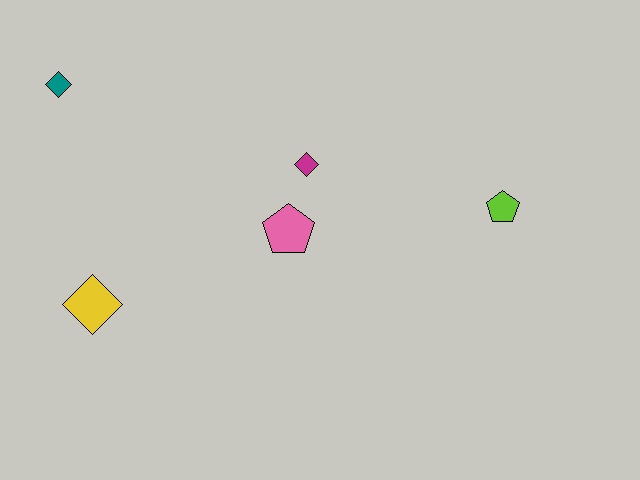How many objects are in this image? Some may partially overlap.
There are 5 objects.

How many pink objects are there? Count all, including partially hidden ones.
There is 1 pink object.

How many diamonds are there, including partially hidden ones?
There are 3 diamonds.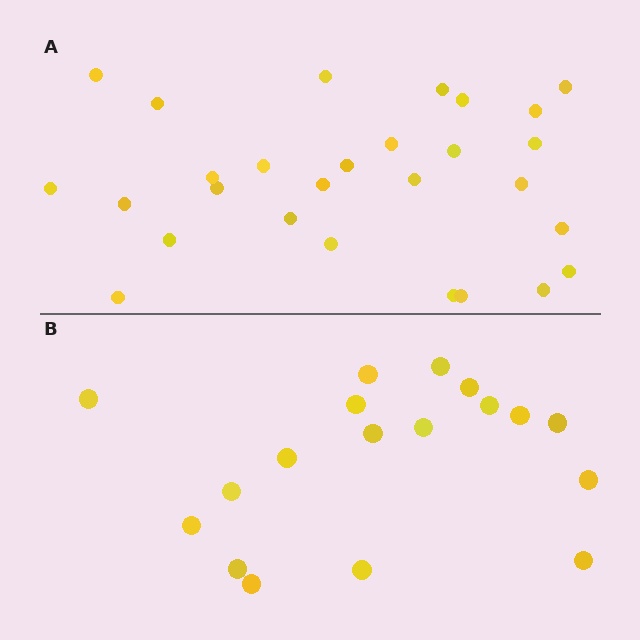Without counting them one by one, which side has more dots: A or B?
Region A (the top region) has more dots.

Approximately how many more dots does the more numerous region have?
Region A has roughly 10 or so more dots than region B.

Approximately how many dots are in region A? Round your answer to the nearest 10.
About 30 dots. (The exact count is 28, which rounds to 30.)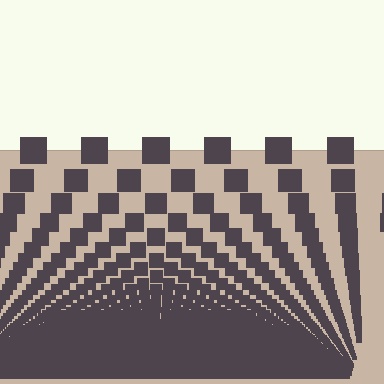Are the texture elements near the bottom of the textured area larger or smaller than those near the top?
Smaller. The gradient is inverted — elements near the bottom are smaller and denser.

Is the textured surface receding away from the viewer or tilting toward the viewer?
The surface appears to tilt toward the viewer. Texture elements get larger and sparser toward the top.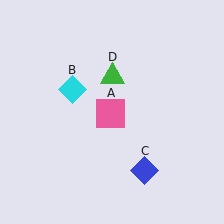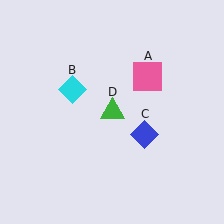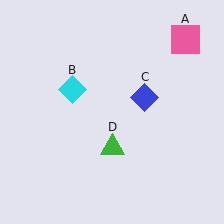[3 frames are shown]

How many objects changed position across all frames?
3 objects changed position: pink square (object A), blue diamond (object C), green triangle (object D).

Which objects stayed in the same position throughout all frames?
Cyan diamond (object B) remained stationary.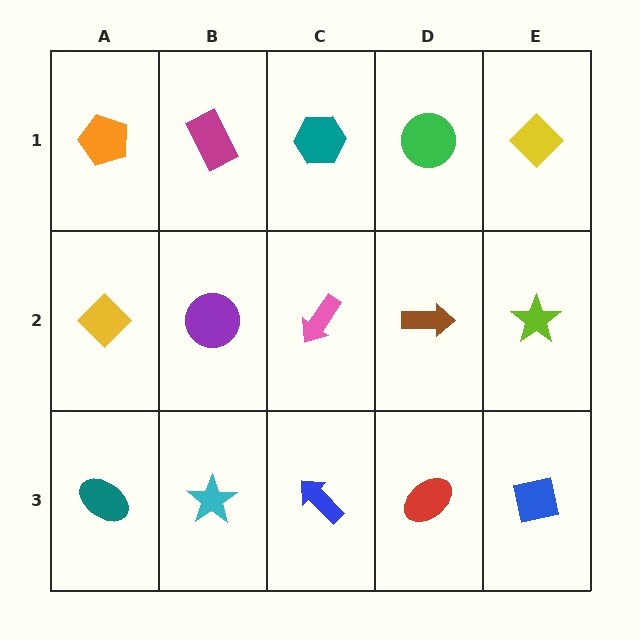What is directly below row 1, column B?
A purple circle.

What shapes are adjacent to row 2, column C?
A teal hexagon (row 1, column C), a blue arrow (row 3, column C), a purple circle (row 2, column B), a brown arrow (row 2, column D).